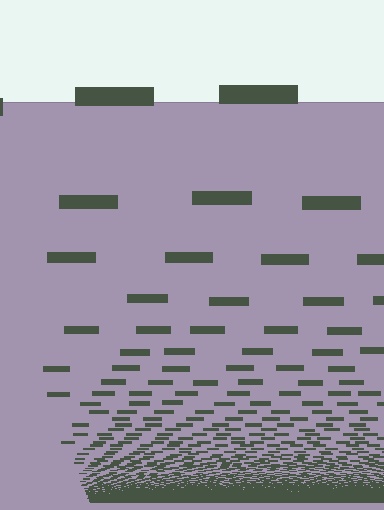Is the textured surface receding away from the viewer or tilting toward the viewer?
The surface appears to tilt toward the viewer. Texture elements get larger and sparser toward the top.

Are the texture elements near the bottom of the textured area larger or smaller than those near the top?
Smaller. The gradient is inverted — elements near the bottom are smaller and denser.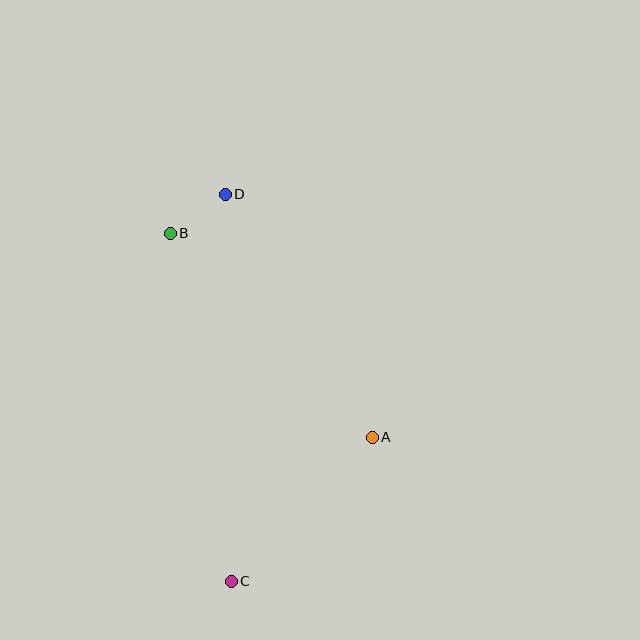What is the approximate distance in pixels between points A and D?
The distance between A and D is approximately 284 pixels.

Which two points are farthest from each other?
Points C and D are farthest from each other.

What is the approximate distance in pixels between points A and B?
The distance between A and B is approximately 287 pixels.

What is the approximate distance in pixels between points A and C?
The distance between A and C is approximately 201 pixels.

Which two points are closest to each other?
Points B and D are closest to each other.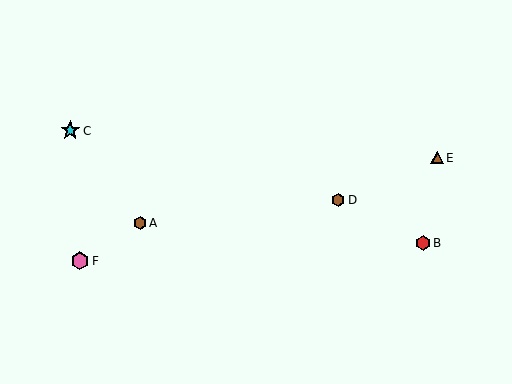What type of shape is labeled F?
Shape F is a pink hexagon.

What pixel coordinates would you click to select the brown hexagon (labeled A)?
Click at (140, 223) to select the brown hexagon A.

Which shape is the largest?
The cyan star (labeled C) is the largest.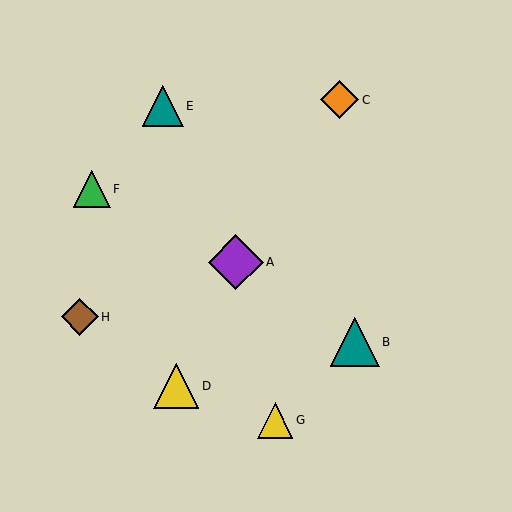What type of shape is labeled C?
Shape C is an orange diamond.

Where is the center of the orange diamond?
The center of the orange diamond is at (339, 100).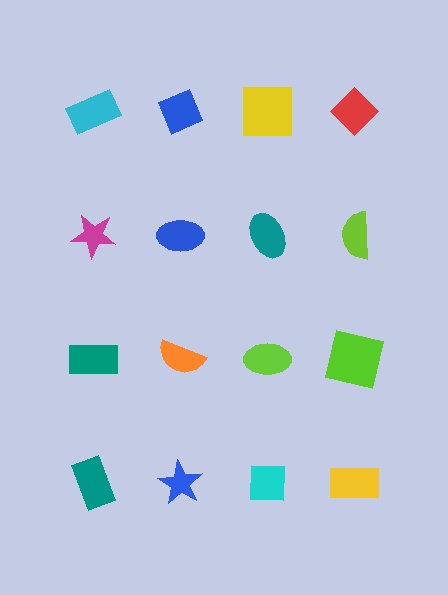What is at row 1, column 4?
A red diamond.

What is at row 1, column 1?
A cyan rectangle.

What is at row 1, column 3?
A yellow square.